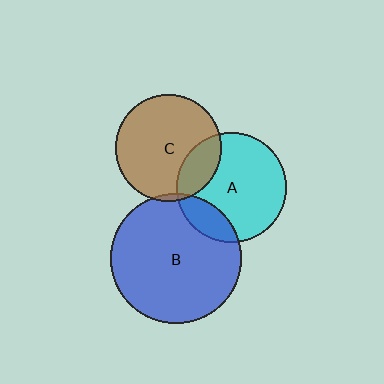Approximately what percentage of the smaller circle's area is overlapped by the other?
Approximately 20%.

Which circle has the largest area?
Circle B (blue).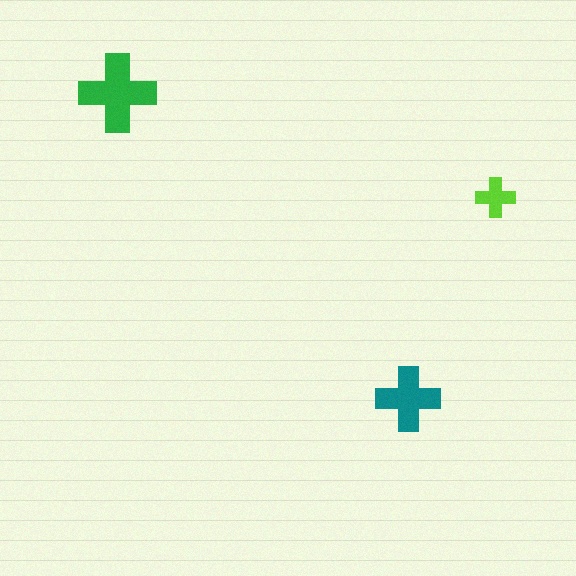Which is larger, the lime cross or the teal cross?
The teal one.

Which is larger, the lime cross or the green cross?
The green one.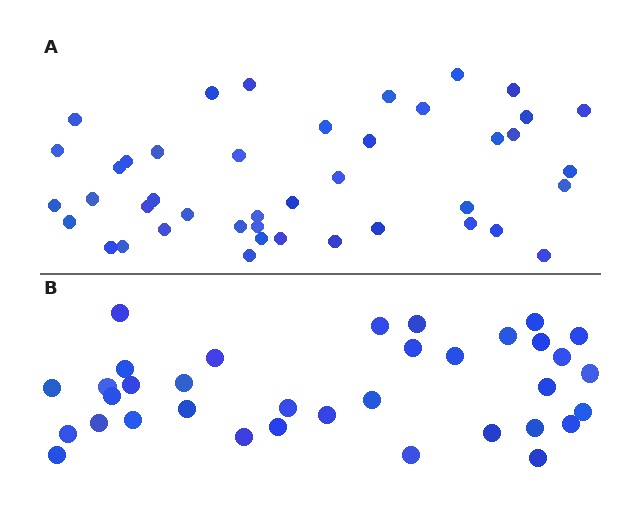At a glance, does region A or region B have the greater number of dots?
Region A (the top region) has more dots.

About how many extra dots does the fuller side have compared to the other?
Region A has roughly 8 or so more dots than region B.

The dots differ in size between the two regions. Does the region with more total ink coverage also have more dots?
No. Region B has more total ink coverage because its dots are larger, but region A actually contains more individual dots. Total area can be misleading — the number of items is what matters here.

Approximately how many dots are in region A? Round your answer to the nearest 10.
About 40 dots. (The exact count is 43, which rounds to 40.)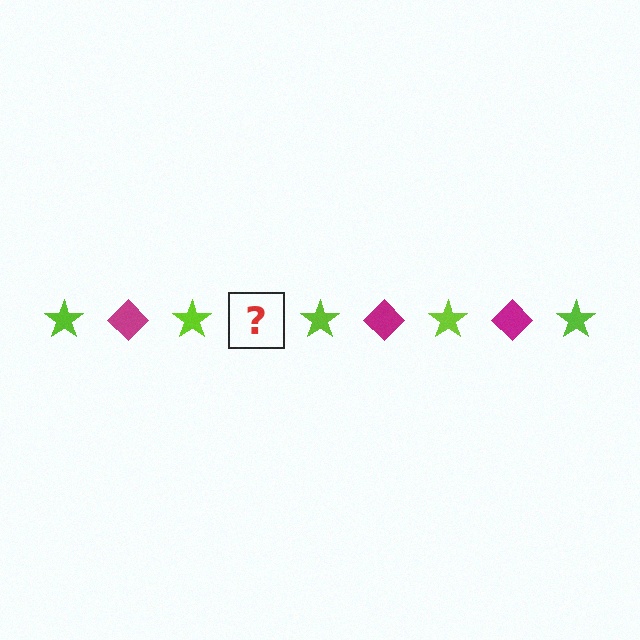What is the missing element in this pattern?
The missing element is a magenta diamond.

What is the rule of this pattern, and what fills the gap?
The rule is that the pattern alternates between lime star and magenta diamond. The gap should be filled with a magenta diamond.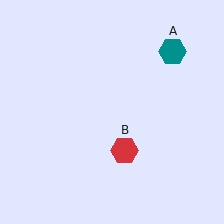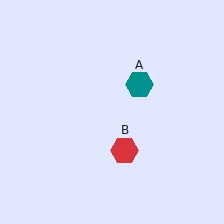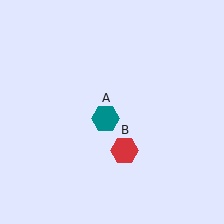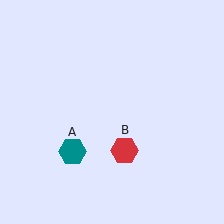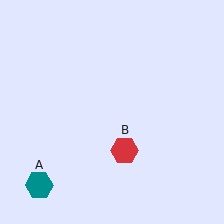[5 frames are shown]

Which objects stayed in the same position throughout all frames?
Red hexagon (object B) remained stationary.